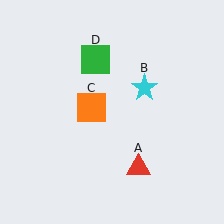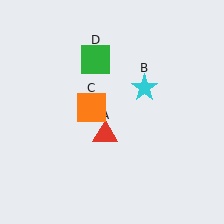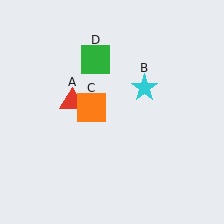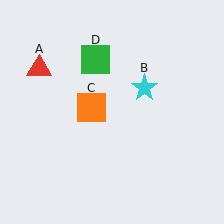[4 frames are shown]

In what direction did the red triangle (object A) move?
The red triangle (object A) moved up and to the left.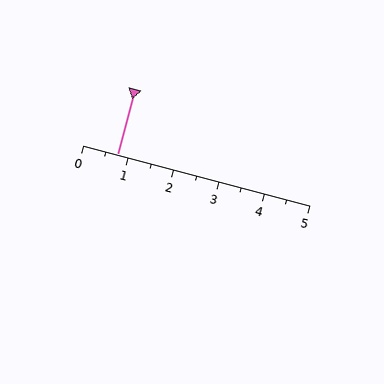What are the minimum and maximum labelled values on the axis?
The axis runs from 0 to 5.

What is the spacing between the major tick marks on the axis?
The major ticks are spaced 1 apart.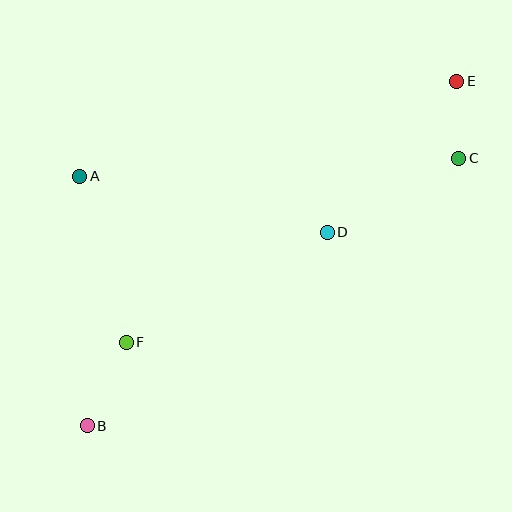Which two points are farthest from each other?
Points B and E are farthest from each other.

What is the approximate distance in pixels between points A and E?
The distance between A and E is approximately 389 pixels.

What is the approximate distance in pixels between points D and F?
The distance between D and F is approximately 230 pixels.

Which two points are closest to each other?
Points C and E are closest to each other.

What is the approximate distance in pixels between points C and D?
The distance between C and D is approximately 151 pixels.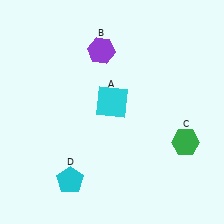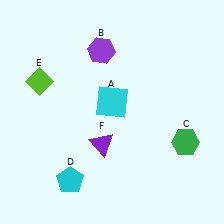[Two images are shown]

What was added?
A lime diamond (E), a purple triangle (F) were added in Image 2.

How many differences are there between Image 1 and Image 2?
There are 2 differences between the two images.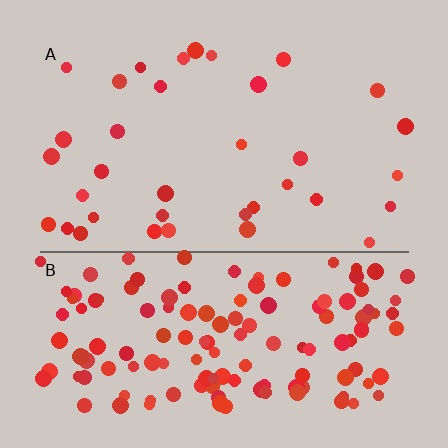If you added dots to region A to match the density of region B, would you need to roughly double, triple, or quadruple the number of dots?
Approximately quadruple.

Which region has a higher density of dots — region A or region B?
B (the bottom).